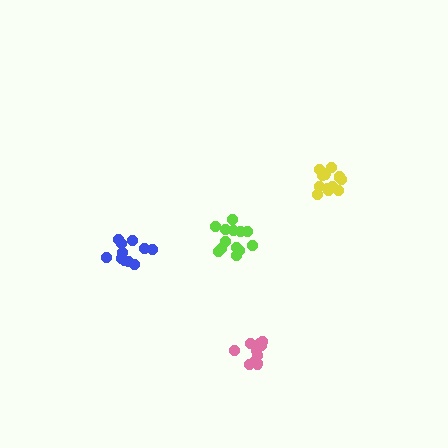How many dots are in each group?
Group 1: 13 dots, Group 2: 11 dots, Group 3: 12 dots, Group 4: 13 dots (49 total).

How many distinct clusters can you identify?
There are 4 distinct clusters.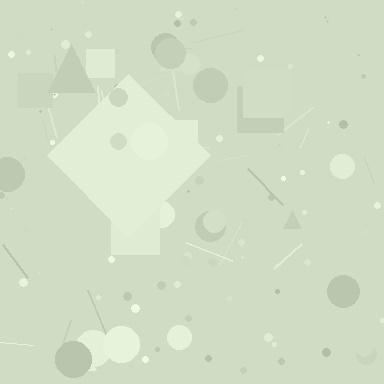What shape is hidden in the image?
A diamond is hidden in the image.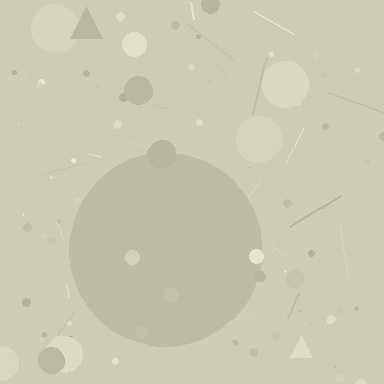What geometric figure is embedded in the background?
A circle is embedded in the background.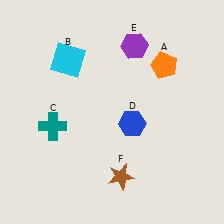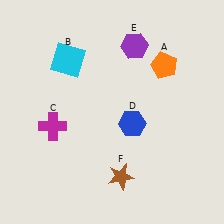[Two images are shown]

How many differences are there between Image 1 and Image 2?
There is 1 difference between the two images.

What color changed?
The cross (C) changed from teal in Image 1 to magenta in Image 2.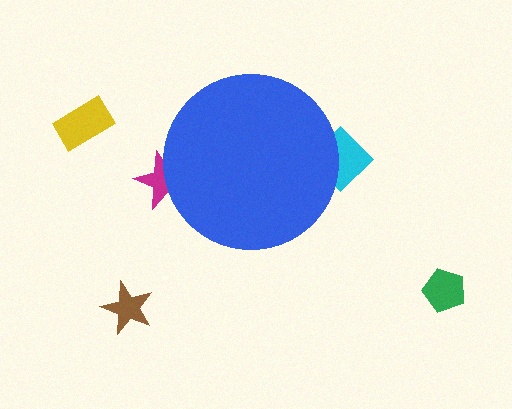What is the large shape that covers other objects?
A blue circle.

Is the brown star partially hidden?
No, the brown star is fully visible.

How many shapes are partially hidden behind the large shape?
2 shapes are partially hidden.